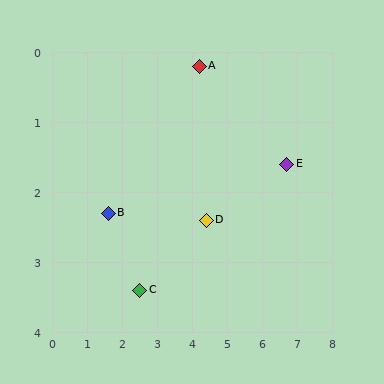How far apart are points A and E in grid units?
Points A and E are about 2.9 grid units apart.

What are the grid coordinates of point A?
Point A is at approximately (4.2, 0.2).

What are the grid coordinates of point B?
Point B is at approximately (1.6, 2.3).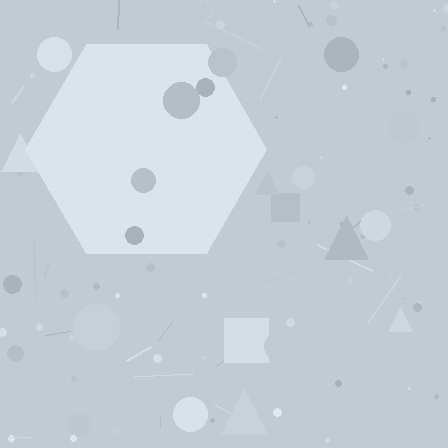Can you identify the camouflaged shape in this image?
The camouflaged shape is a hexagon.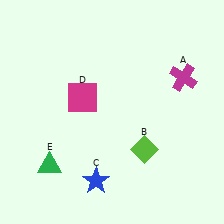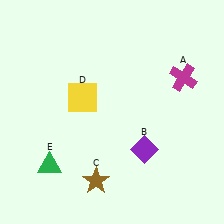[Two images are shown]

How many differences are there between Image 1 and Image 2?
There are 3 differences between the two images.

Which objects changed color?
B changed from lime to purple. C changed from blue to brown. D changed from magenta to yellow.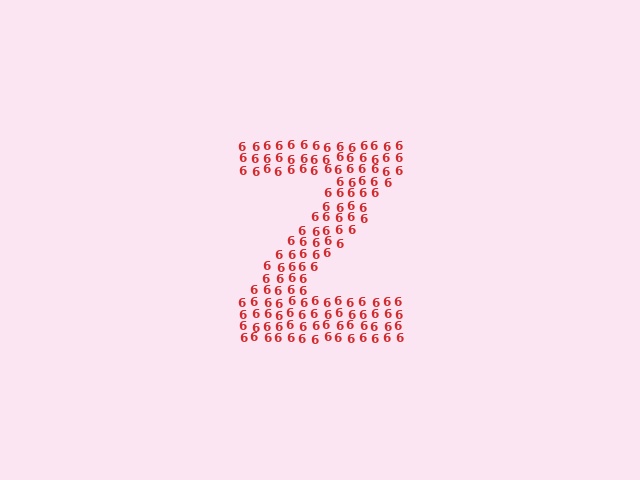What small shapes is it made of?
It is made of small digit 6's.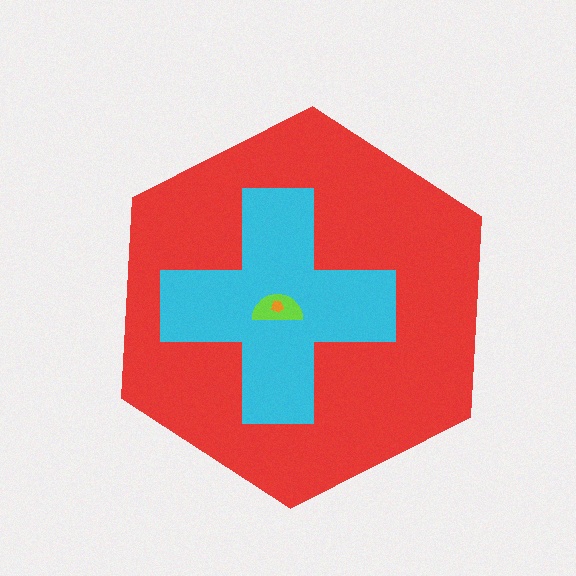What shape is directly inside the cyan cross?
The lime semicircle.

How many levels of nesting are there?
4.